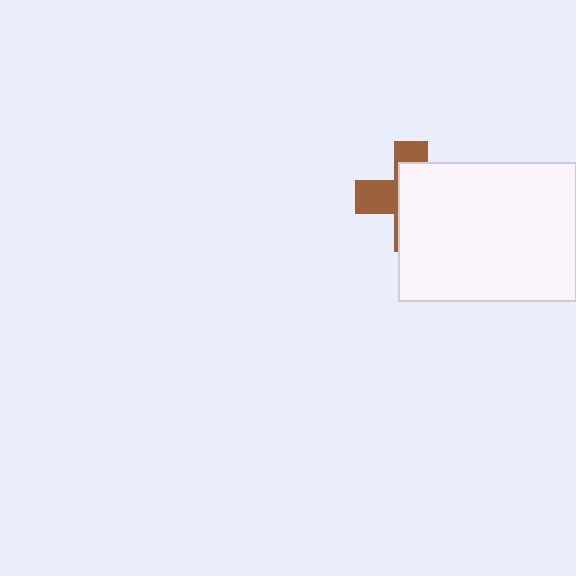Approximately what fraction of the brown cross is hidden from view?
Roughly 63% of the brown cross is hidden behind the white rectangle.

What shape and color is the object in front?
The object in front is a white rectangle.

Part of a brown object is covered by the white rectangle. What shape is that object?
It is a cross.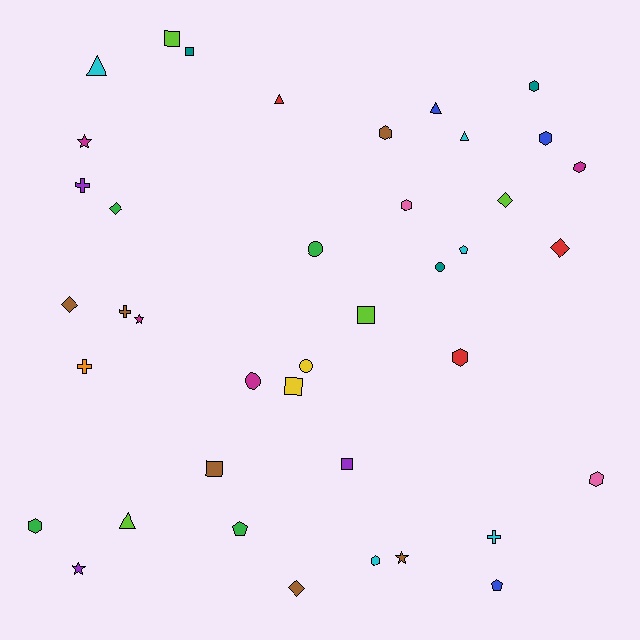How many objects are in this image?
There are 40 objects.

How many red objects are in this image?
There are 3 red objects.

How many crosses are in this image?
There are 4 crosses.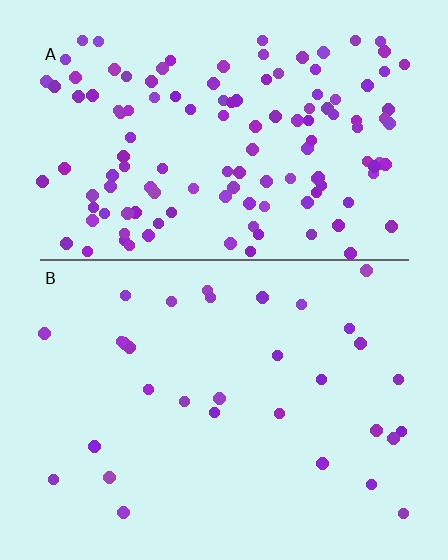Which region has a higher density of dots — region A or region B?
A (the top).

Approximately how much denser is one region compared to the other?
Approximately 4.1× — region A over region B.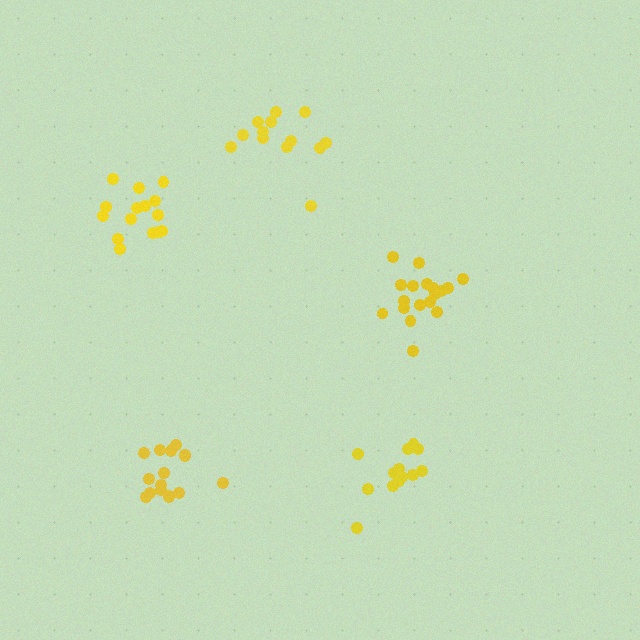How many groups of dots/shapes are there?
There are 5 groups.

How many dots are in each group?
Group 1: 18 dots, Group 2: 17 dots, Group 3: 13 dots, Group 4: 13 dots, Group 5: 15 dots (76 total).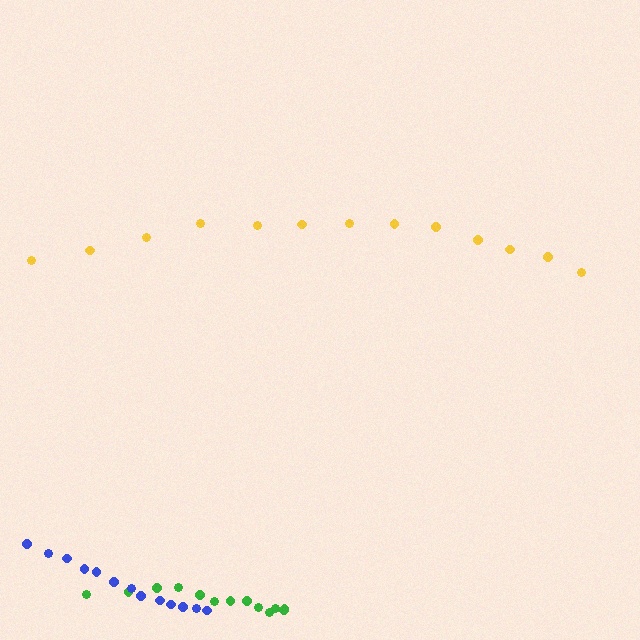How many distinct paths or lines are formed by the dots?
There are 3 distinct paths.